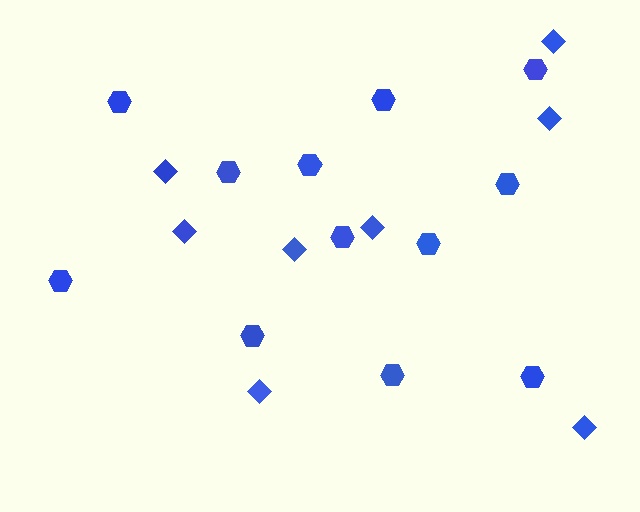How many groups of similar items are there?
There are 2 groups: one group of hexagons (12) and one group of diamonds (8).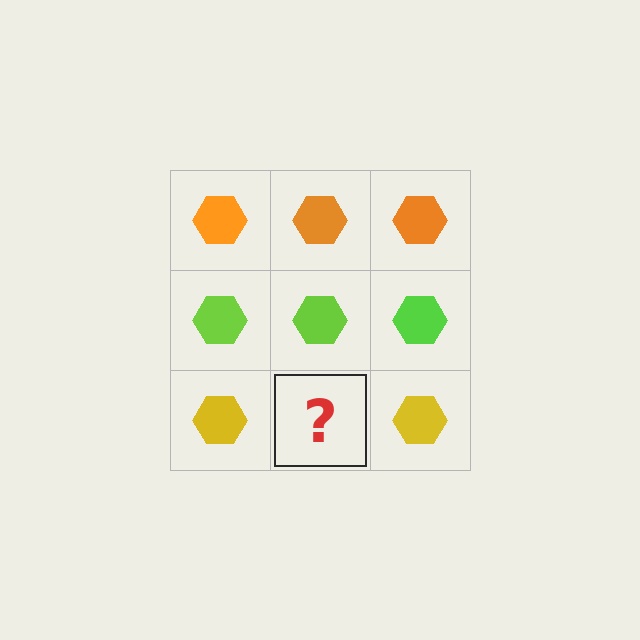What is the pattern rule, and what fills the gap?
The rule is that each row has a consistent color. The gap should be filled with a yellow hexagon.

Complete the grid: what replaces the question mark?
The question mark should be replaced with a yellow hexagon.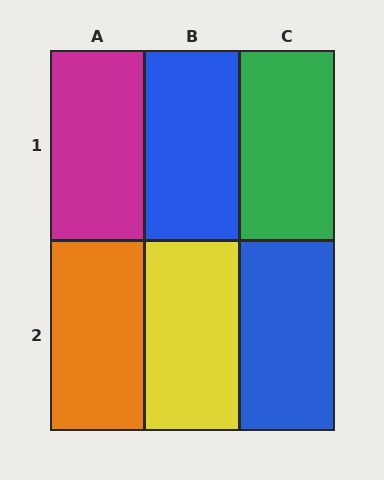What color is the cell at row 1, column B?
Blue.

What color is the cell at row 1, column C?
Green.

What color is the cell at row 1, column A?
Magenta.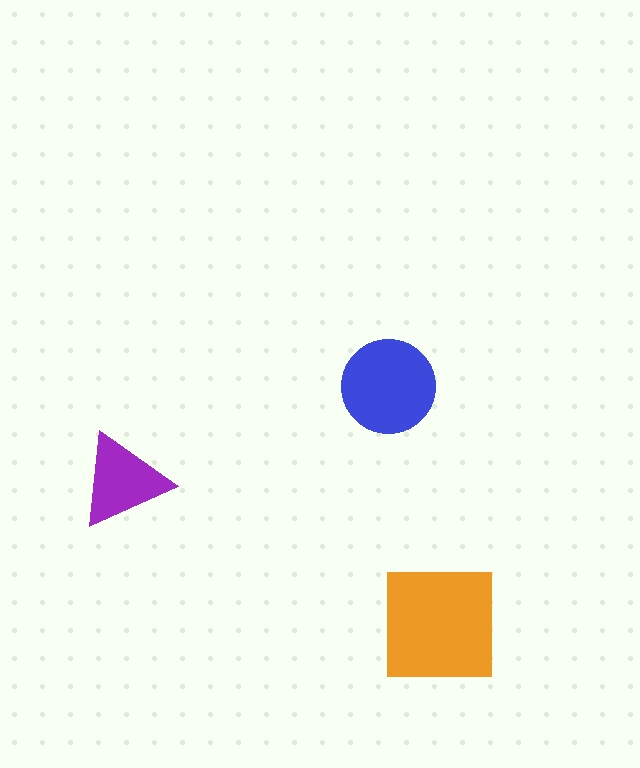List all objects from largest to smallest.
The orange square, the blue circle, the purple triangle.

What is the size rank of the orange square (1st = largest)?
1st.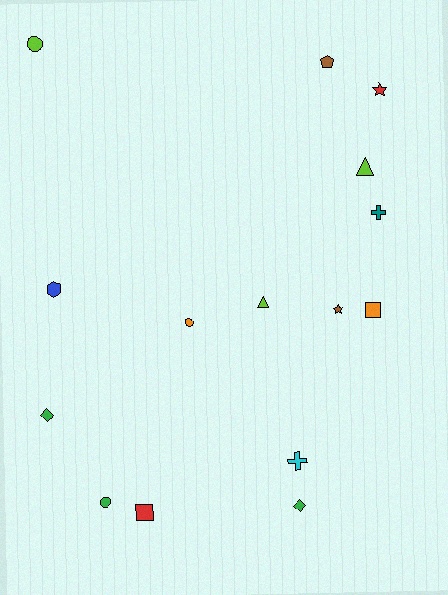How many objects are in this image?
There are 15 objects.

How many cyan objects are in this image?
There is 1 cyan object.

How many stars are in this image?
There are 2 stars.